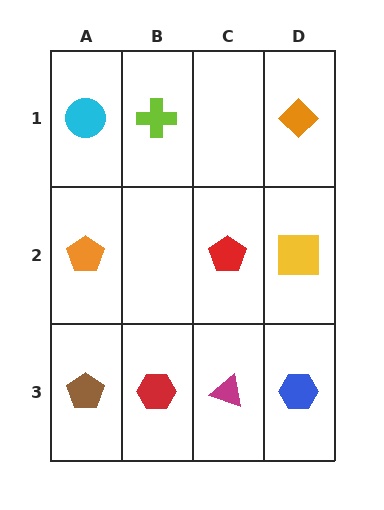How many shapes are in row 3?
4 shapes.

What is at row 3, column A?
A brown pentagon.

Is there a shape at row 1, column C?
No, that cell is empty.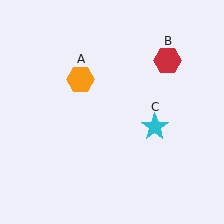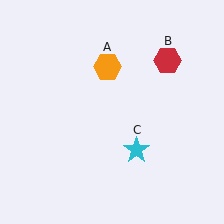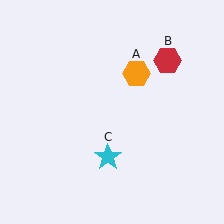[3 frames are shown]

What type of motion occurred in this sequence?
The orange hexagon (object A), cyan star (object C) rotated clockwise around the center of the scene.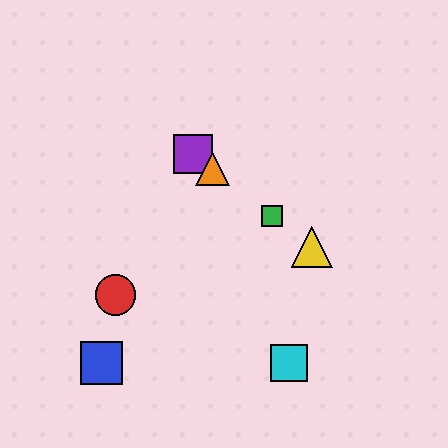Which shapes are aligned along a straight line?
The green square, the yellow triangle, the purple square, the orange triangle are aligned along a straight line.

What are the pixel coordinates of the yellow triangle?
The yellow triangle is at (312, 247).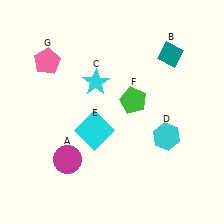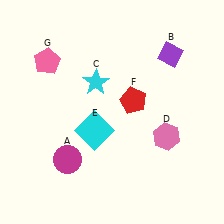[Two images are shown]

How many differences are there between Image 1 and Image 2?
There are 3 differences between the two images.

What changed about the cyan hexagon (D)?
In Image 1, D is cyan. In Image 2, it changed to pink.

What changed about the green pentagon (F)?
In Image 1, F is green. In Image 2, it changed to red.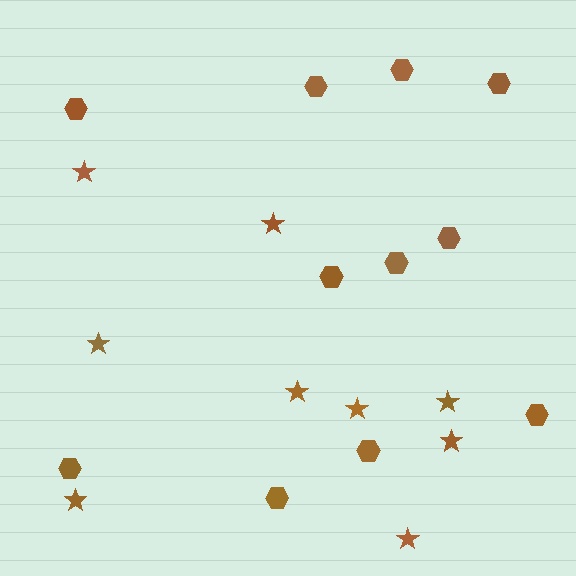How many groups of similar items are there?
There are 2 groups: one group of stars (9) and one group of hexagons (11).